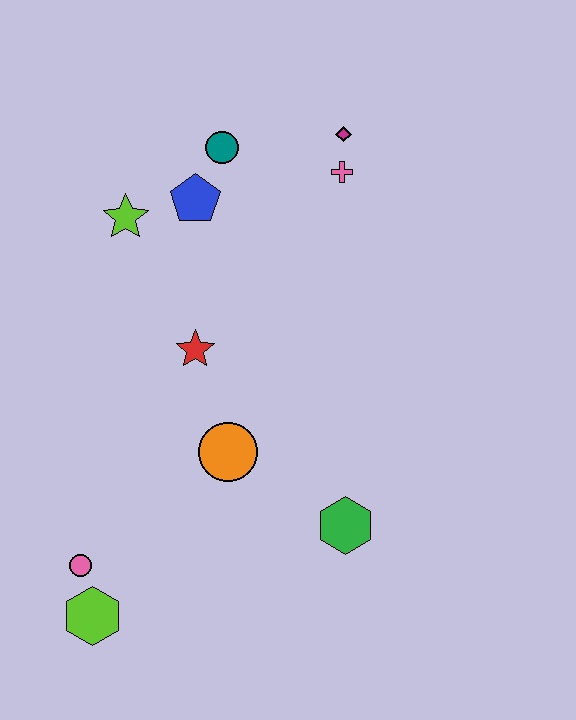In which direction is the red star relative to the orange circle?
The red star is above the orange circle.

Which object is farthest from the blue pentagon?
The lime hexagon is farthest from the blue pentagon.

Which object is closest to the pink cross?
The magenta diamond is closest to the pink cross.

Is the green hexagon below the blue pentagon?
Yes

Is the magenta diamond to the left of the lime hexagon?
No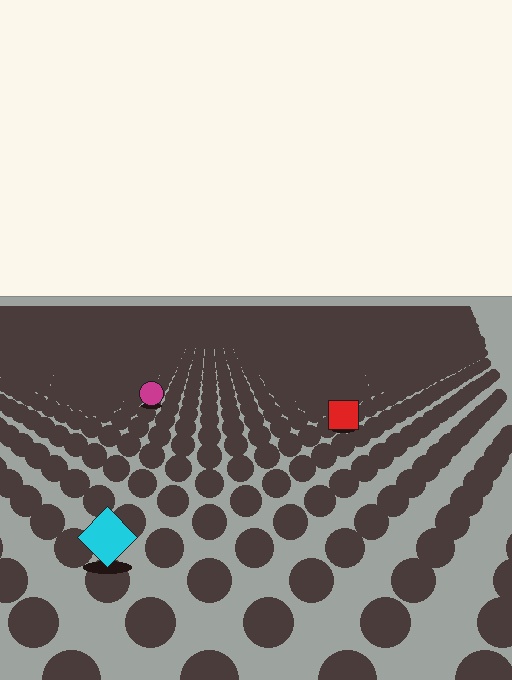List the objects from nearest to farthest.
From nearest to farthest: the cyan diamond, the red square, the magenta circle.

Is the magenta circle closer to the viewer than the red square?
No. The red square is closer — you can tell from the texture gradient: the ground texture is coarser near it.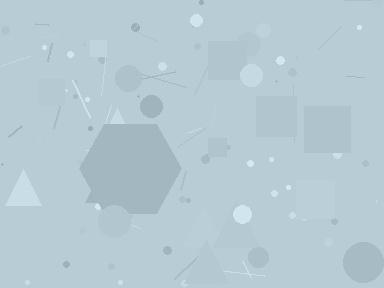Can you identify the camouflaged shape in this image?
The camouflaged shape is a hexagon.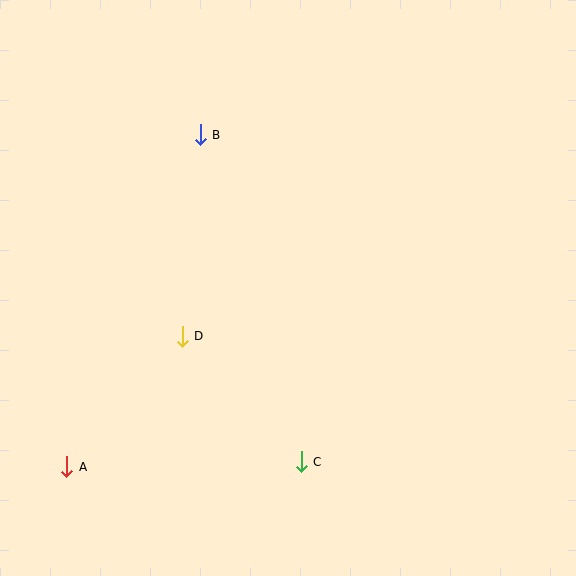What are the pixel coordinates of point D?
Point D is at (182, 336).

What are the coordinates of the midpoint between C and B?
The midpoint between C and B is at (251, 298).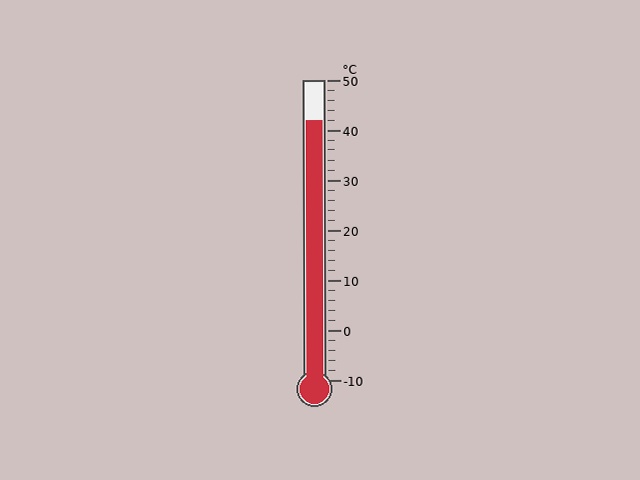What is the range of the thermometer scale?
The thermometer scale ranges from -10°C to 50°C.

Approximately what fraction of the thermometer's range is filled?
The thermometer is filled to approximately 85% of its range.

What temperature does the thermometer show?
The thermometer shows approximately 42°C.